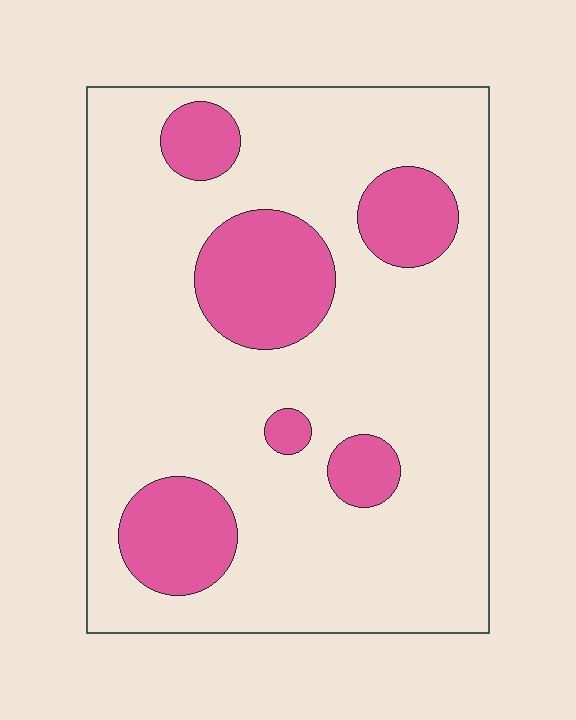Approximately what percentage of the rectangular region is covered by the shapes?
Approximately 20%.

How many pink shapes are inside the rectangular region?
6.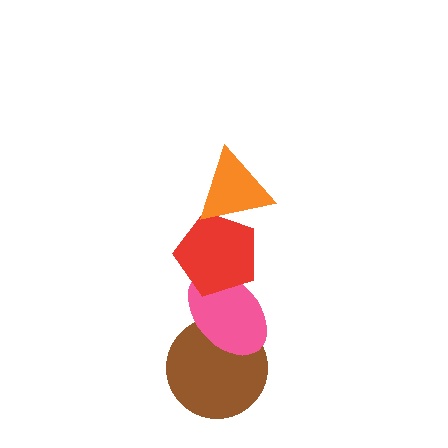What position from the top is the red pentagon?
The red pentagon is 2nd from the top.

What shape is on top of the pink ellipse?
The red pentagon is on top of the pink ellipse.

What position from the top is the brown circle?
The brown circle is 4th from the top.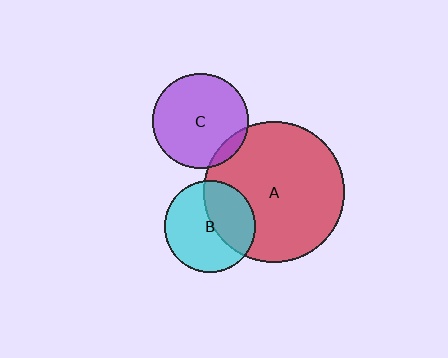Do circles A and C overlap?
Yes.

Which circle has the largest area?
Circle A (red).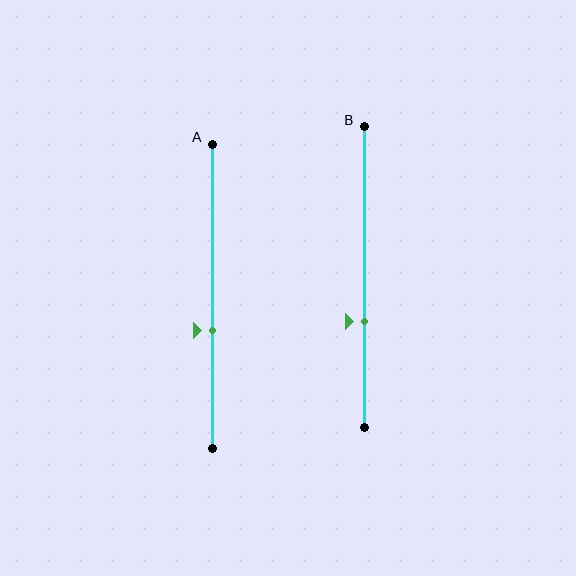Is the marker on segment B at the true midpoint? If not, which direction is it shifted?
No, the marker on segment B is shifted downward by about 15% of the segment length.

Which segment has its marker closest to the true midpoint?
Segment A has its marker closest to the true midpoint.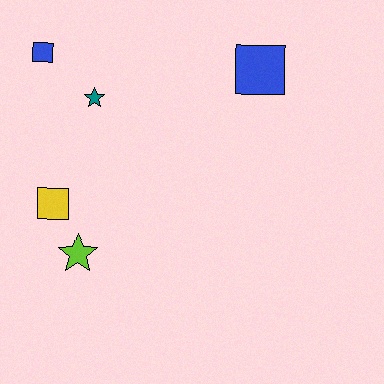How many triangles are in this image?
There are no triangles.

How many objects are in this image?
There are 5 objects.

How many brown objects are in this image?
There are no brown objects.